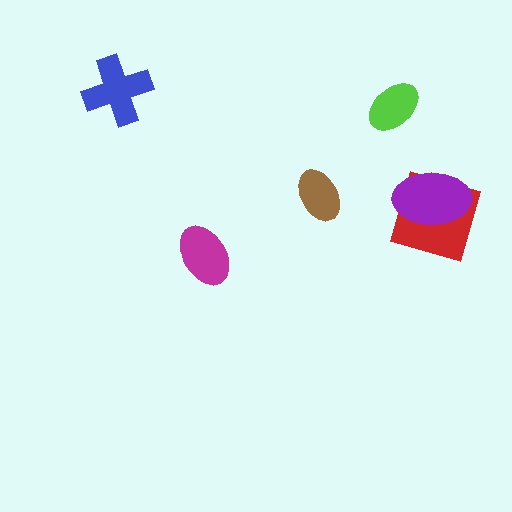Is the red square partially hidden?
Yes, it is partially covered by another shape.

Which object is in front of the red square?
The purple ellipse is in front of the red square.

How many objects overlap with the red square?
1 object overlaps with the red square.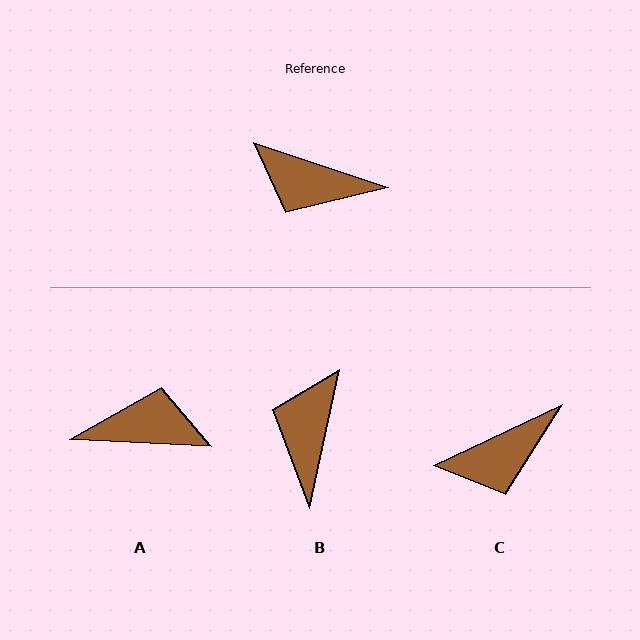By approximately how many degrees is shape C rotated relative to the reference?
Approximately 44 degrees counter-clockwise.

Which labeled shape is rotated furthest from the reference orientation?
A, about 164 degrees away.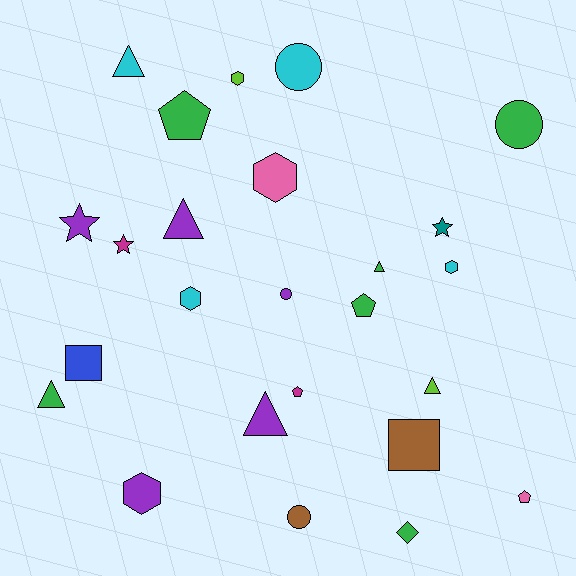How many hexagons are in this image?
There are 5 hexagons.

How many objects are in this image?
There are 25 objects.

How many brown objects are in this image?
There are 2 brown objects.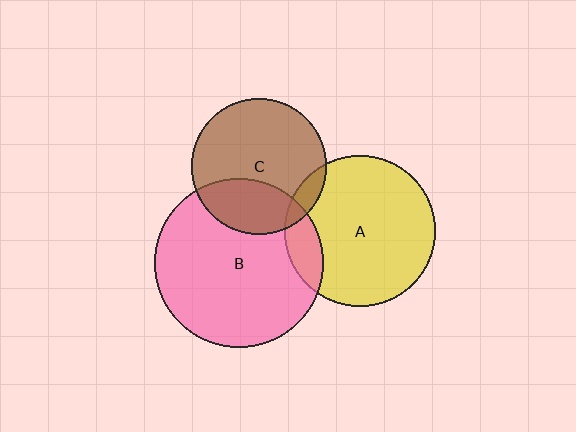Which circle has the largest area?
Circle B (pink).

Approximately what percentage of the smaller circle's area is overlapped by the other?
Approximately 10%.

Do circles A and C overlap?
Yes.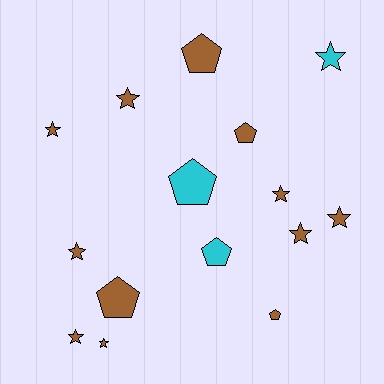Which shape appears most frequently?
Star, with 9 objects.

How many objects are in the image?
There are 15 objects.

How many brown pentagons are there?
There are 4 brown pentagons.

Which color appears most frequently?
Brown, with 12 objects.